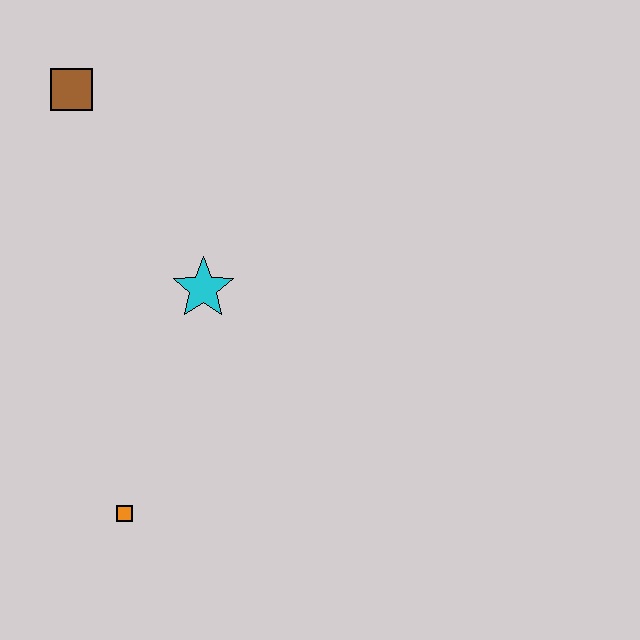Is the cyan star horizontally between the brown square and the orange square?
No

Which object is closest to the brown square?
The cyan star is closest to the brown square.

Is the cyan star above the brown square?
No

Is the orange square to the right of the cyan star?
No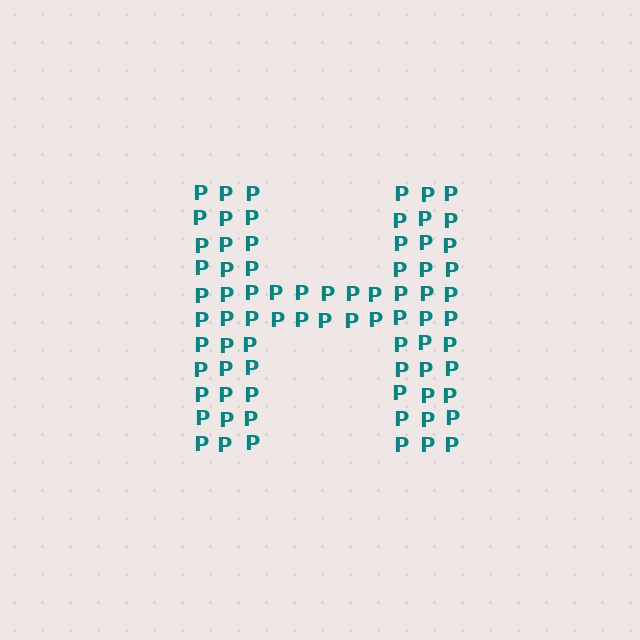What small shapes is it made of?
It is made of small letter P's.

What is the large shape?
The large shape is the letter H.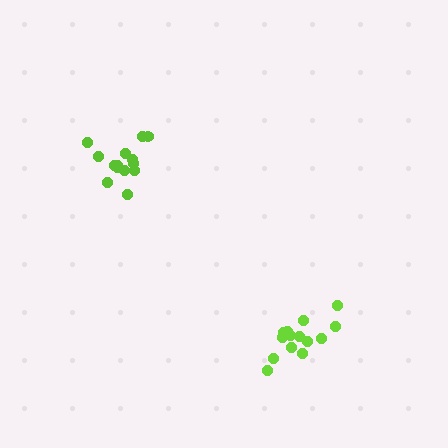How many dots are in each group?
Group 1: 14 dots, Group 2: 14 dots (28 total).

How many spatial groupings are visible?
There are 2 spatial groupings.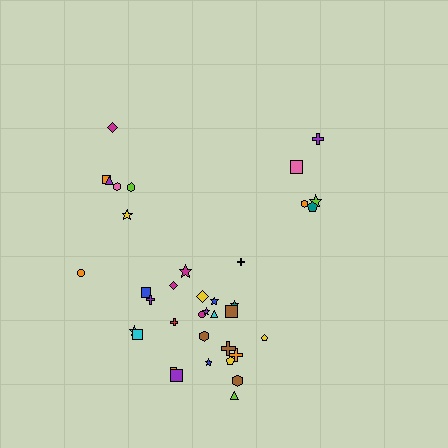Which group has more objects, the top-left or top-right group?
The top-left group.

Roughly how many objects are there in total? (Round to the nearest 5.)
Roughly 35 objects in total.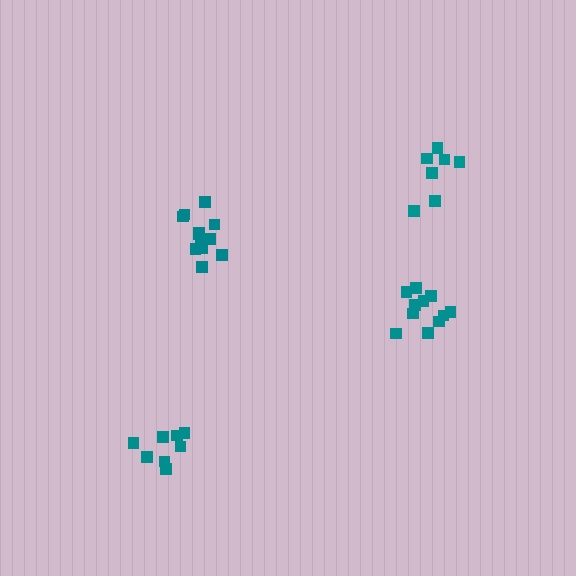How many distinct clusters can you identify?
There are 4 distinct clusters.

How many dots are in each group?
Group 1: 8 dots, Group 2: 12 dots, Group 3: 12 dots, Group 4: 7 dots (39 total).